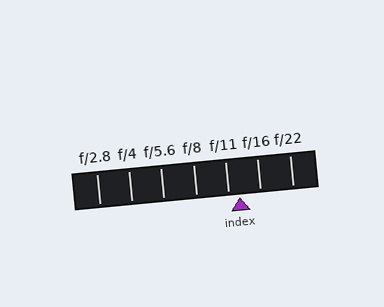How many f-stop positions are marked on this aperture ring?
There are 7 f-stop positions marked.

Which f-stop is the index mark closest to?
The index mark is closest to f/11.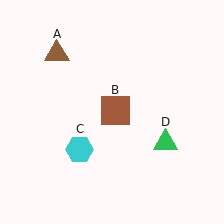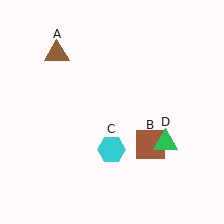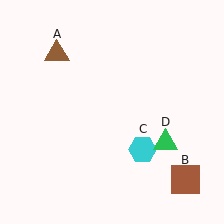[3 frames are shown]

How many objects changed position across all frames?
2 objects changed position: brown square (object B), cyan hexagon (object C).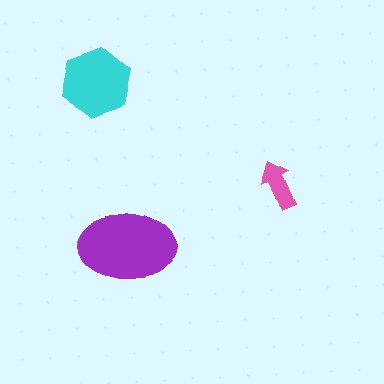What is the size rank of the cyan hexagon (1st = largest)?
2nd.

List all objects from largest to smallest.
The purple ellipse, the cyan hexagon, the pink arrow.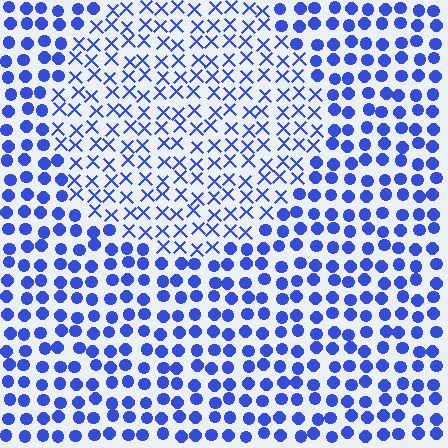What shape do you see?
I see a circle.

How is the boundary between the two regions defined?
The boundary is defined by a change in element shape: X marks inside vs. circles outside. All elements share the same color and spacing.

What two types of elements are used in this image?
The image uses X marks inside the circle region and circles outside it.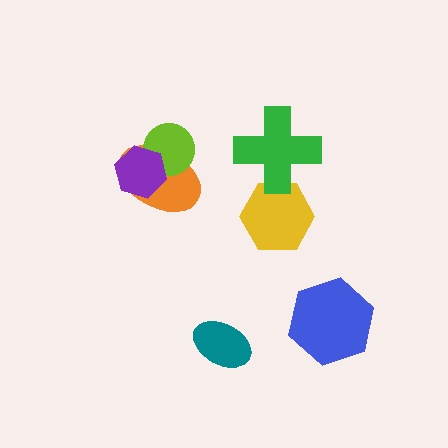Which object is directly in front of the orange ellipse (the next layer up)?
The lime circle is directly in front of the orange ellipse.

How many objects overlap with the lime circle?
2 objects overlap with the lime circle.